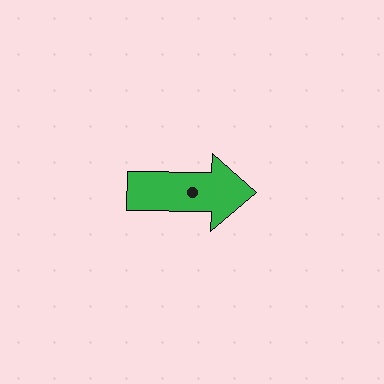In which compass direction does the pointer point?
East.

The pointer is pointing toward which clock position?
Roughly 3 o'clock.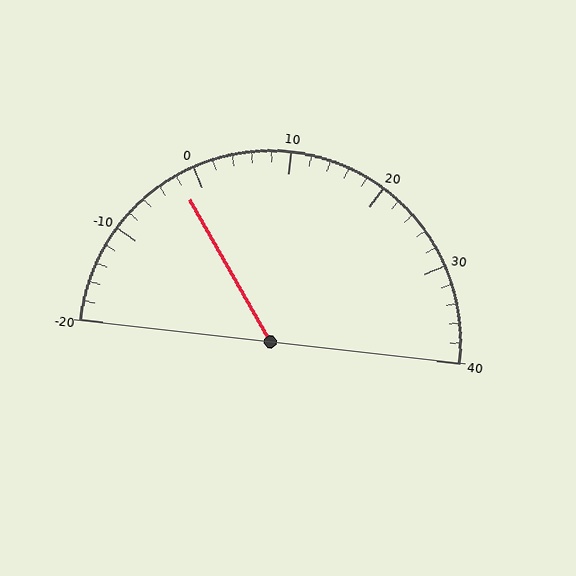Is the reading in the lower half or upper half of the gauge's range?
The reading is in the lower half of the range (-20 to 40).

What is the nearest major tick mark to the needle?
The nearest major tick mark is 0.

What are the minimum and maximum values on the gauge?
The gauge ranges from -20 to 40.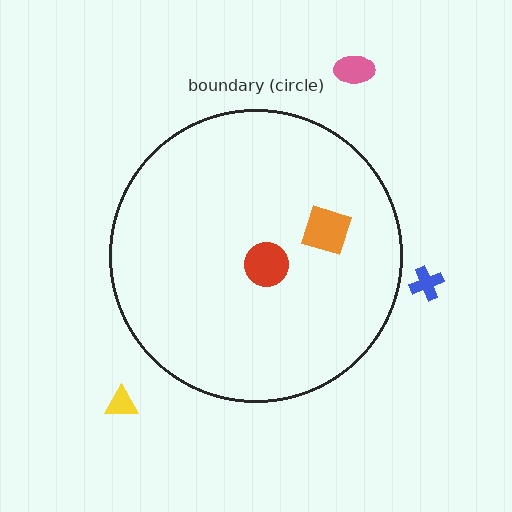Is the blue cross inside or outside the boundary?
Outside.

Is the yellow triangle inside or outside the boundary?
Outside.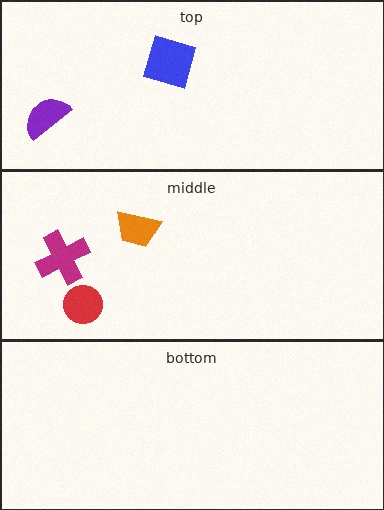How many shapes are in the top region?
2.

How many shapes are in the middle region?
3.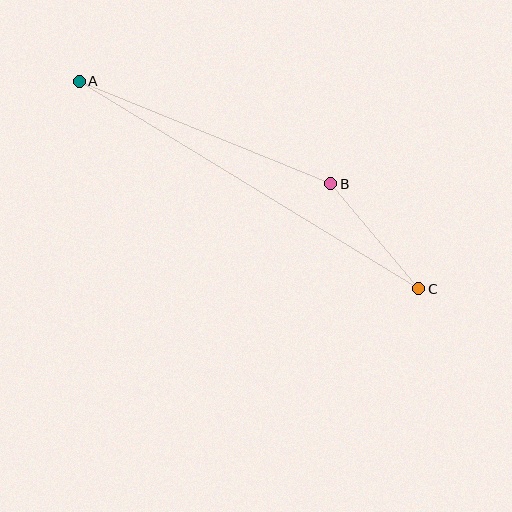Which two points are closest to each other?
Points B and C are closest to each other.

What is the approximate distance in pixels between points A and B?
The distance between A and B is approximately 272 pixels.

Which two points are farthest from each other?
Points A and C are farthest from each other.